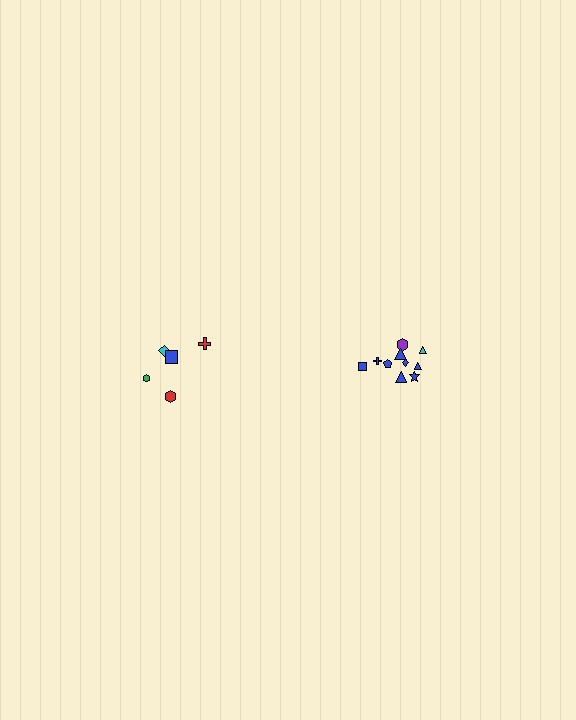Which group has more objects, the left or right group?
The right group.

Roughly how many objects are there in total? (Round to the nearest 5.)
Roughly 15 objects in total.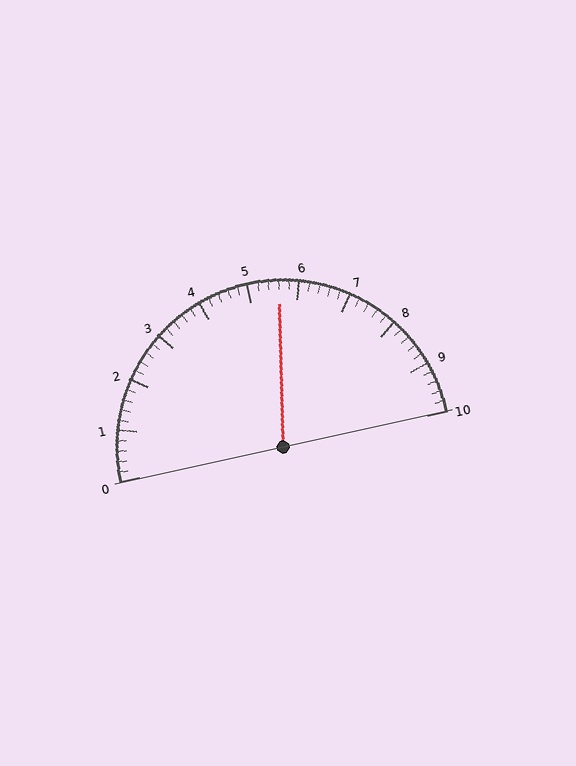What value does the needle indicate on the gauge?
The needle indicates approximately 5.6.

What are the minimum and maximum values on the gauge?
The gauge ranges from 0 to 10.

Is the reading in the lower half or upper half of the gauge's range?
The reading is in the upper half of the range (0 to 10).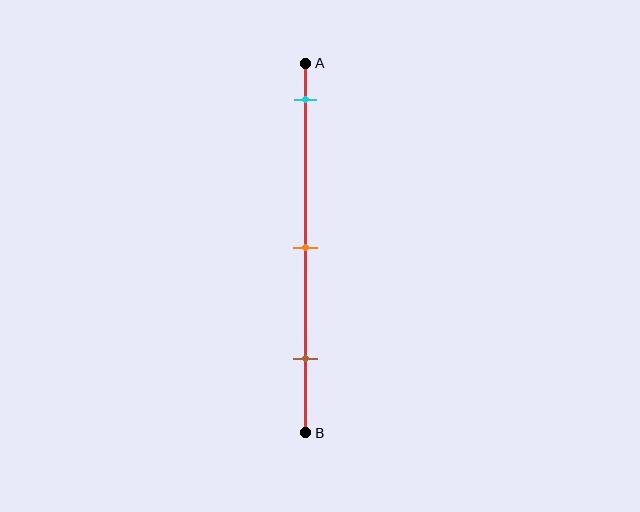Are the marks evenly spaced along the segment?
Yes, the marks are approximately evenly spaced.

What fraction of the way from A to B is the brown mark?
The brown mark is approximately 80% (0.8) of the way from A to B.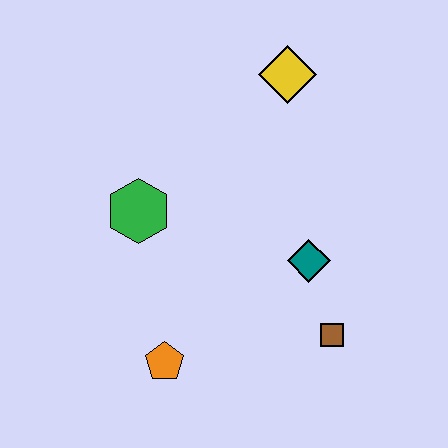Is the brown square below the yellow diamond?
Yes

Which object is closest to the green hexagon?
The orange pentagon is closest to the green hexagon.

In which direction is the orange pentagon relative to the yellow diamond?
The orange pentagon is below the yellow diamond.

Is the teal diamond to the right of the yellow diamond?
Yes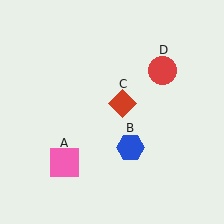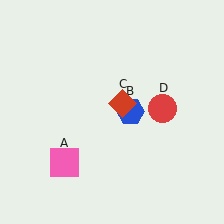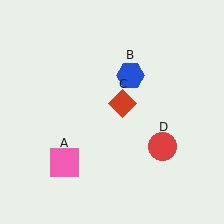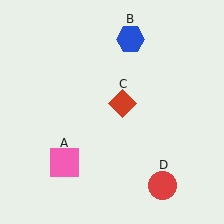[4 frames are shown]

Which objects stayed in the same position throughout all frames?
Pink square (object A) and red diamond (object C) remained stationary.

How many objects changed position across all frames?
2 objects changed position: blue hexagon (object B), red circle (object D).